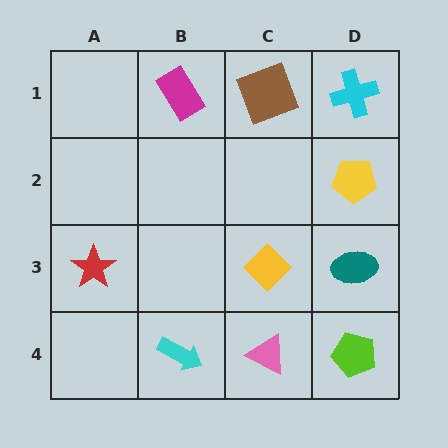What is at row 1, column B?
A magenta rectangle.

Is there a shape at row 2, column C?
No, that cell is empty.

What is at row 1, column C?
A brown square.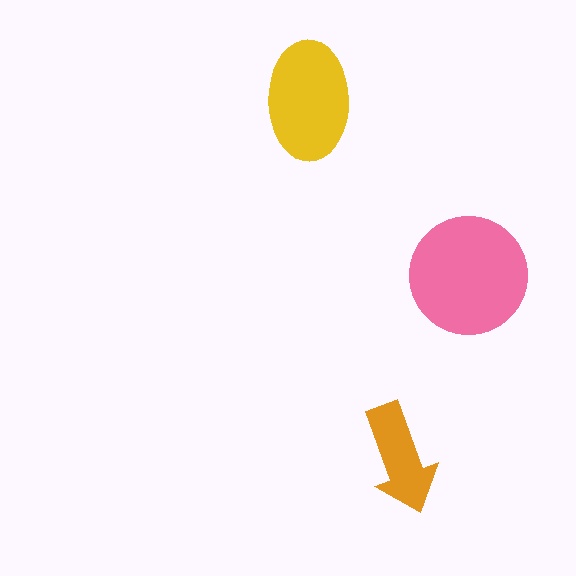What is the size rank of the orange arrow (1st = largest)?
3rd.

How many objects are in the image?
There are 3 objects in the image.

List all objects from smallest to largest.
The orange arrow, the yellow ellipse, the pink circle.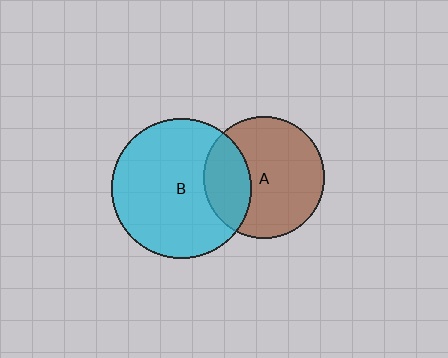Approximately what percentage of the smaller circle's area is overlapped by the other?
Approximately 30%.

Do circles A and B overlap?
Yes.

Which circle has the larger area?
Circle B (cyan).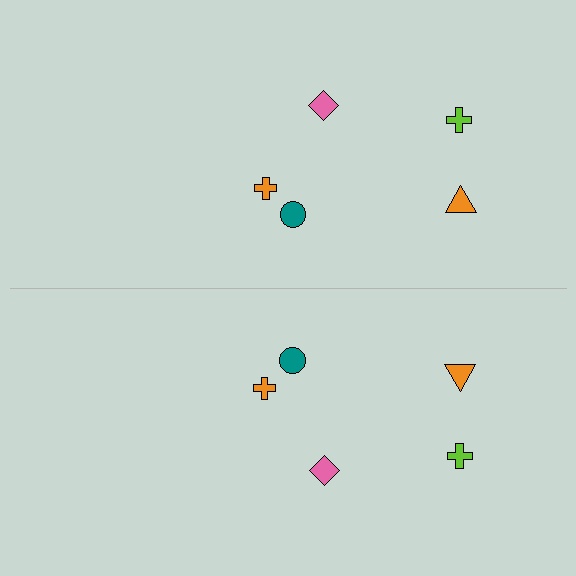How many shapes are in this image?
There are 10 shapes in this image.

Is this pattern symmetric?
Yes, this pattern has bilateral (reflection) symmetry.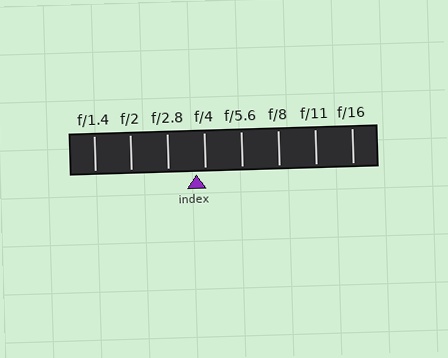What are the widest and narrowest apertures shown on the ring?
The widest aperture shown is f/1.4 and the narrowest is f/16.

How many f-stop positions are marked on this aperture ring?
There are 8 f-stop positions marked.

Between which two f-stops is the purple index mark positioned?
The index mark is between f/2.8 and f/4.